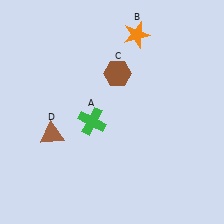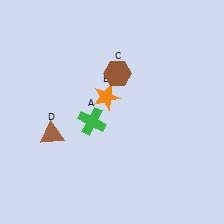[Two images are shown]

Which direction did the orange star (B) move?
The orange star (B) moved down.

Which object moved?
The orange star (B) moved down.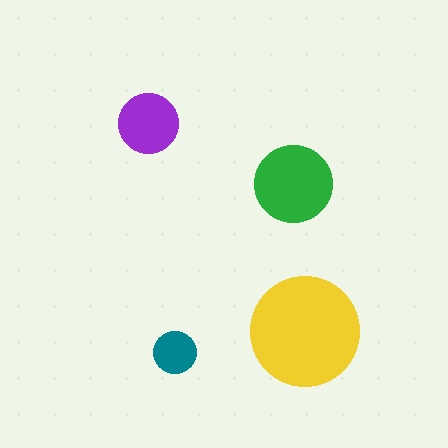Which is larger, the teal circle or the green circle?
The green one.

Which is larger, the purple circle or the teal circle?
The purple one.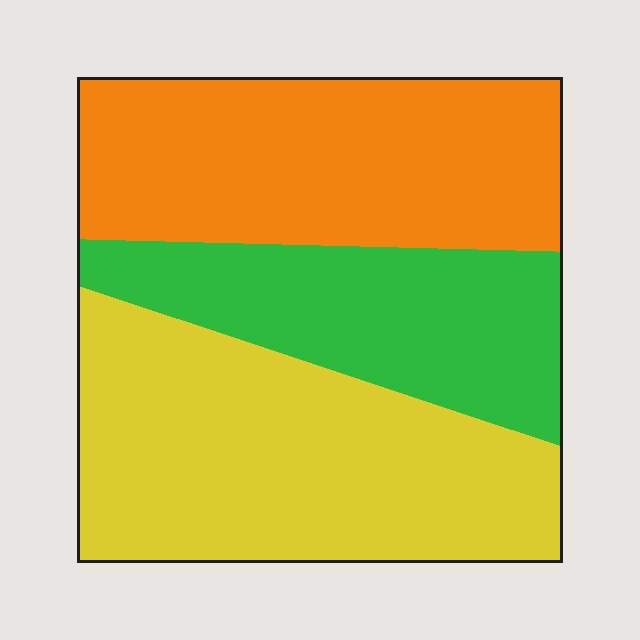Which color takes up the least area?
Green, at roughly 25%.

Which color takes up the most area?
Yellow, at roughly 40%.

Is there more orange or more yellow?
Yellow.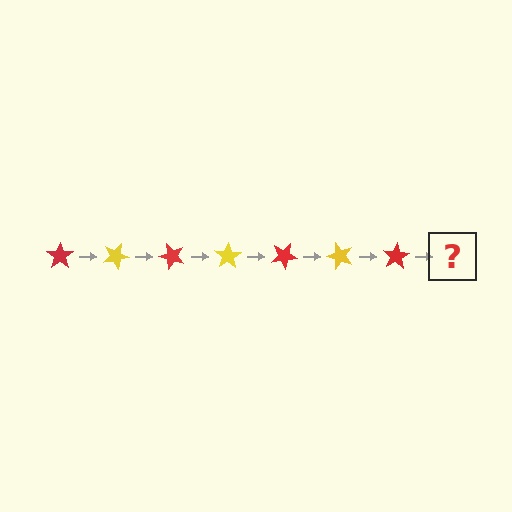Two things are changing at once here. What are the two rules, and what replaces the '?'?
The two rules are that it rotates 25 degrees each step and the color cycles through red and yellow. The '?' should be a yellow star, rotated 175 degrees from the start.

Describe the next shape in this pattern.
It should be a yellow star, rotated 175 degrees from the start.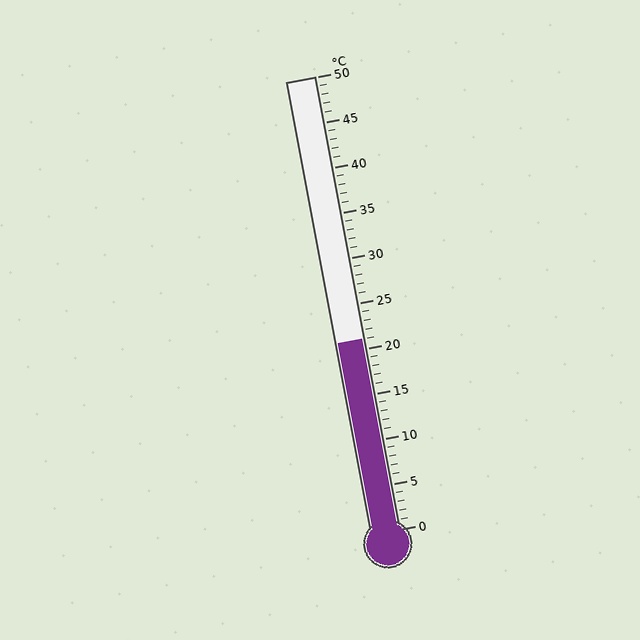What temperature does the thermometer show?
The thermometer shows approximately 21°C.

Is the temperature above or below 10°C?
The temperature is above 10°C.